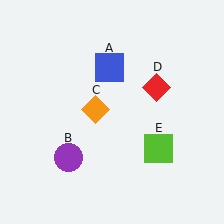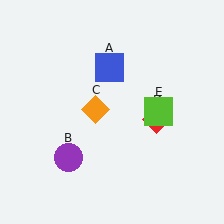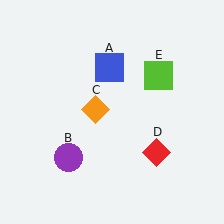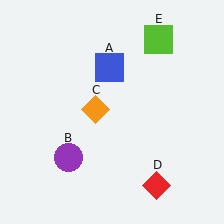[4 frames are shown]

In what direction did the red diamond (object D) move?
The red diamond (object D) moved down.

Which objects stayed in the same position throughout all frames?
Blue square (object A) and purple circle (object B) and orange diamond (object C) remained stationary.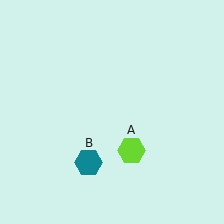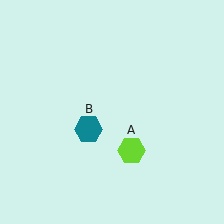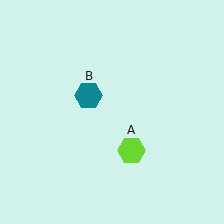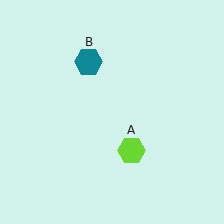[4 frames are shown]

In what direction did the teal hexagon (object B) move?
The teal hexagon (object B) moved up.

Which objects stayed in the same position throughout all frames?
Lime hexagon (object A) remained stationary.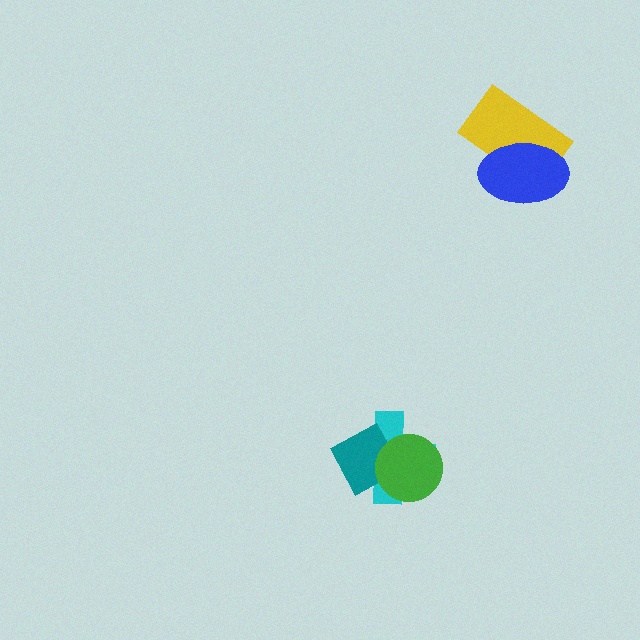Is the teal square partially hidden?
Yes, it is partially covered by another shape.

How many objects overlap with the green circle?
2 objects overlap with the green circle.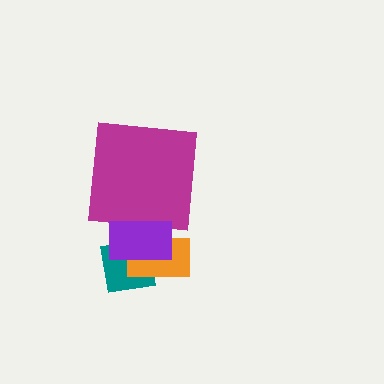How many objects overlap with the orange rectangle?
2 objects overlap with the orange rectangle.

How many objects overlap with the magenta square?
1 object overlaps with the magenta square.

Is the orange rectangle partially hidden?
Yes, it is partially covered by another shape.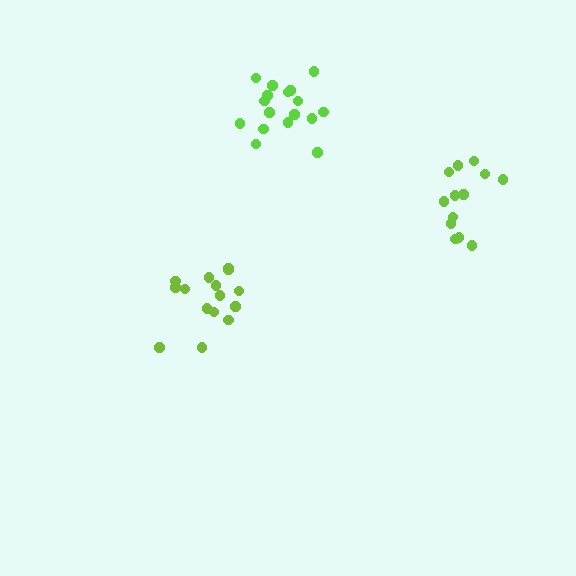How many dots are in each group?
Group 1: 17 dots, Group 2: 15 dots, Group 3: 13 dots (45 total).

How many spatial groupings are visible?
There are 3 spatial groupings.